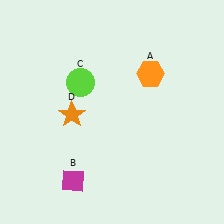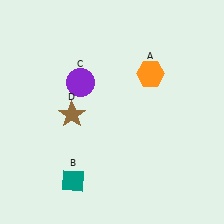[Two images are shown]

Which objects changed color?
B changed from magenta to teal. C changed from lime to purple. D changed from orange to brown.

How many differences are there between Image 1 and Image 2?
There are 3 differences between the two images.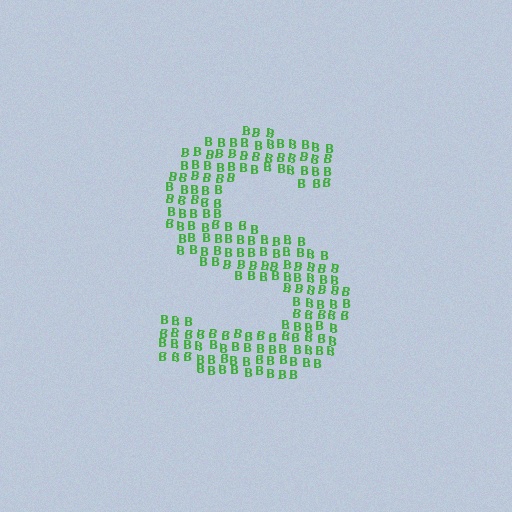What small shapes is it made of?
It is made of small letter B's.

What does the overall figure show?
The overall figure shows the letter S.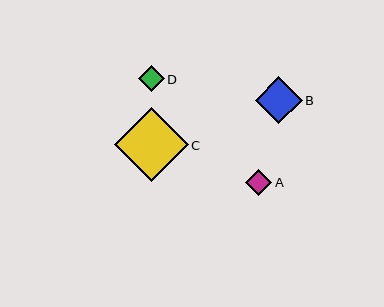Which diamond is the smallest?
Diamond D is the smallest with a size of approximately 26 pixels.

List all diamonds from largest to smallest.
From largest to smallest: C, B, A, D.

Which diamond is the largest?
Diamond C is the largest with a size of approximately 73 pixels.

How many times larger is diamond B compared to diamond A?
Diamond B is approximately 1.8 times the size of diamond A.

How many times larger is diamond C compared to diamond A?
Diamond C is approximately 2.8 times the size of diamond A.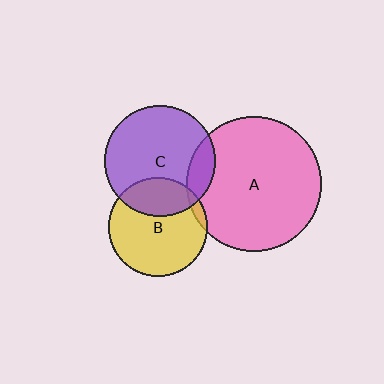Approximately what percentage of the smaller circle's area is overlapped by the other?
Approximately 5%.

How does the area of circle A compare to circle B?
Approximately 1.9 times.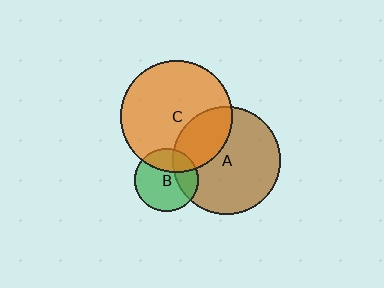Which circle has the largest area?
Circle C (orange).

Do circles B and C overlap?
Yes.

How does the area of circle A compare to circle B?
Approximately 2.9 times.